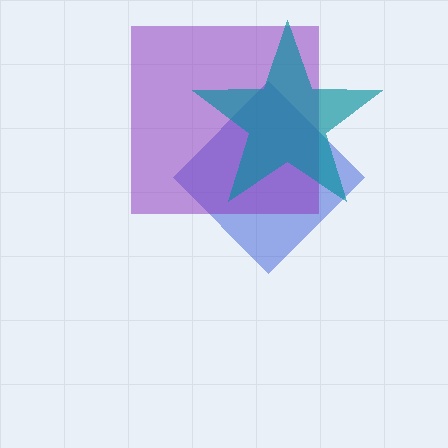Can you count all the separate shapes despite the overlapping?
Yes, there are 3 separate shapes.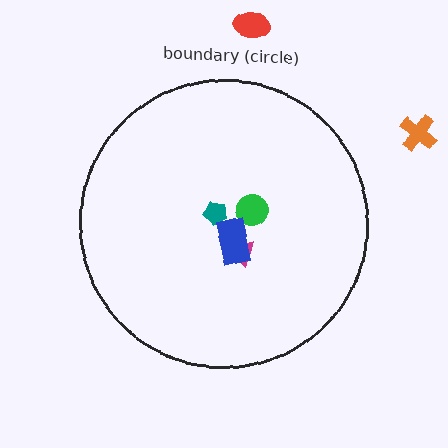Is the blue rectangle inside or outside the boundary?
Inside.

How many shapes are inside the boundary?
4 inside, 2 outside.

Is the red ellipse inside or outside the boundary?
Outside.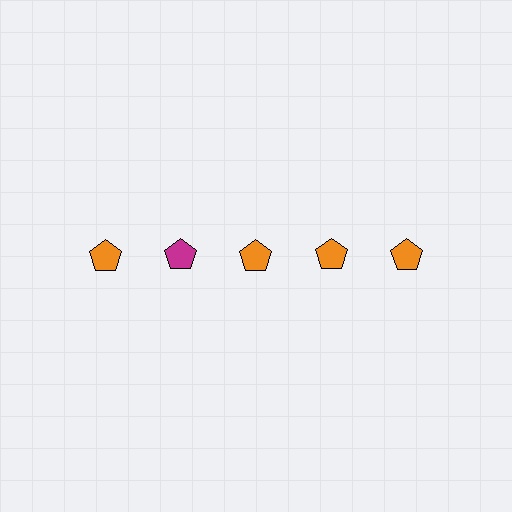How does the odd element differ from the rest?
It has a different color: magenta instead of orange.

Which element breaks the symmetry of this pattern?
The magenta pentagon in the top row, second from left column breaks the symmetry. All other shapes are orange pentagons.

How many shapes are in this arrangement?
There are 5 shapes arranged in a grid pattern.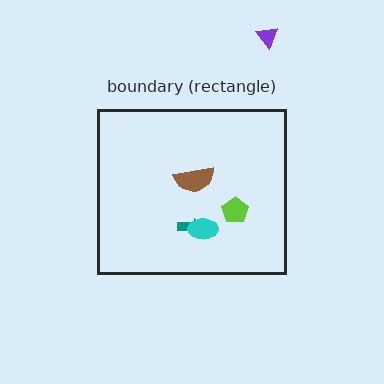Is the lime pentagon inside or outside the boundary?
Inside.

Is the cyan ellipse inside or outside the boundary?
Inside.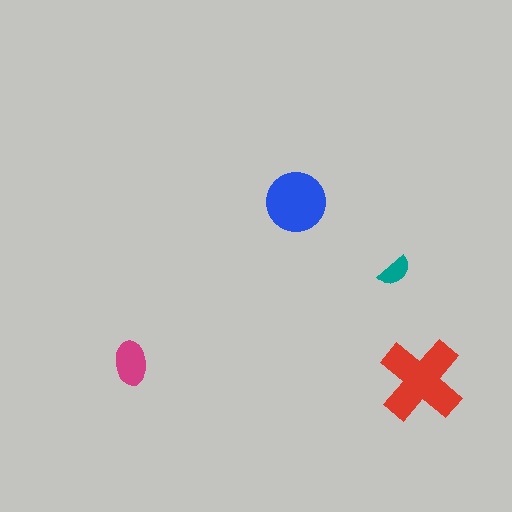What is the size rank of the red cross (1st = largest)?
1st.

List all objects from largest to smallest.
The red cross, the blue circle, the magenta ellipse, the teal semicircle.